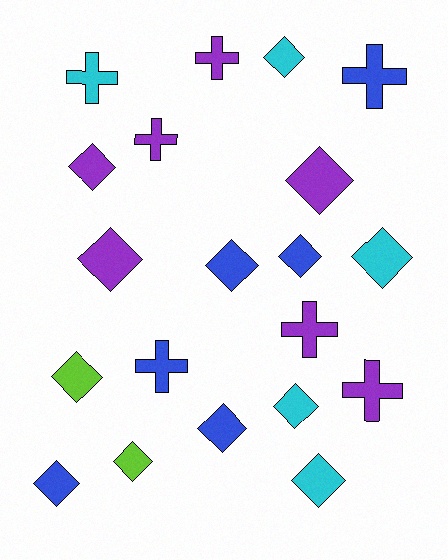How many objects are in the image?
There are 20 objects.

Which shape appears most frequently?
Diamond, with 13 objects.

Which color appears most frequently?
Purple, with 7 objects.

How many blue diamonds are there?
There are 4 blue diamonds.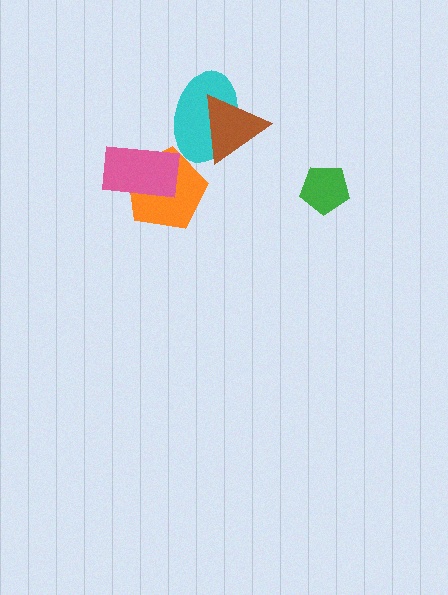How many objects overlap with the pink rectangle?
1 object overlaps with the pink rectangle.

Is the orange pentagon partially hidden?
Yes, it is partially covered by another shape.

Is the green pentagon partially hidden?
No, no other shape covers it.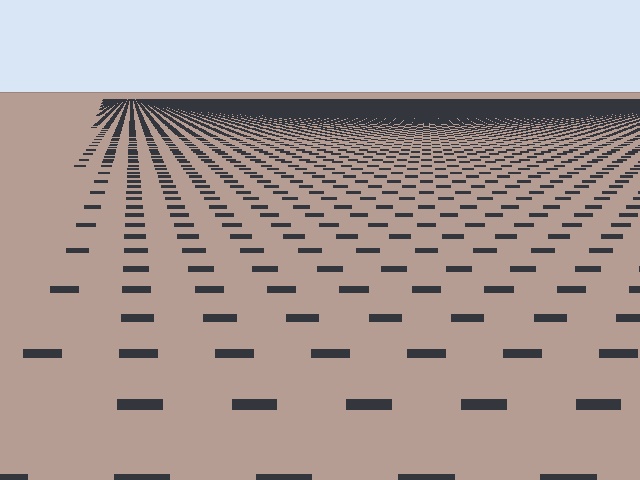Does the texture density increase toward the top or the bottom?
Density increases toward the top.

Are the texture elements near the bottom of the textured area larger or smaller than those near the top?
Larger. Near the bottom, elements are closer to the viewer and appear at a bigger on-screen size.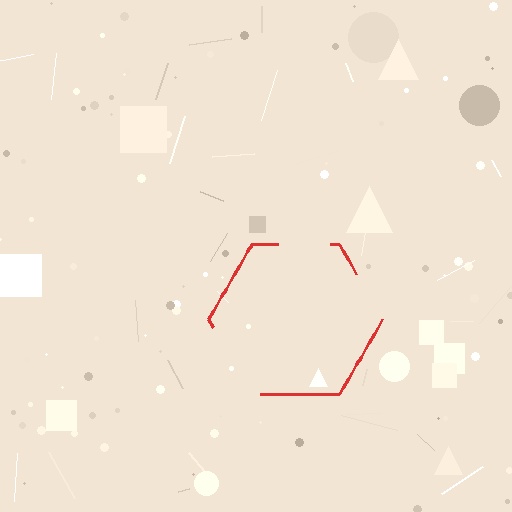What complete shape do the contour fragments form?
The contour fragments form a hexagon.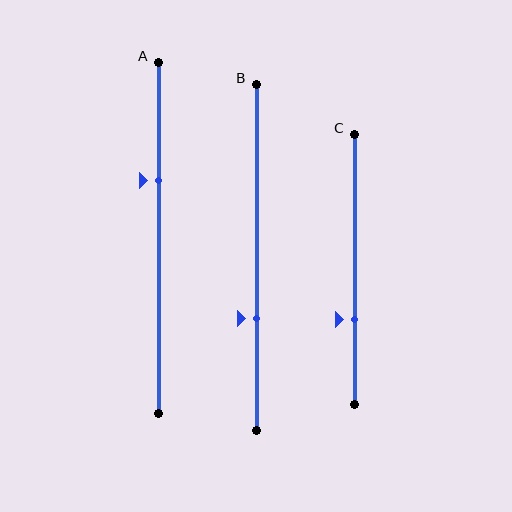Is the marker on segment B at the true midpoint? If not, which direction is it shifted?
No, the marker on segment B is shifted downward by about 18% of the segment length.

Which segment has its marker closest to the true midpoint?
Segment A has its marker closest to the true midpoint.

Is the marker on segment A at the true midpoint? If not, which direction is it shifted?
No, the marker on segment A is shifted upward by about 16% of the segment length.